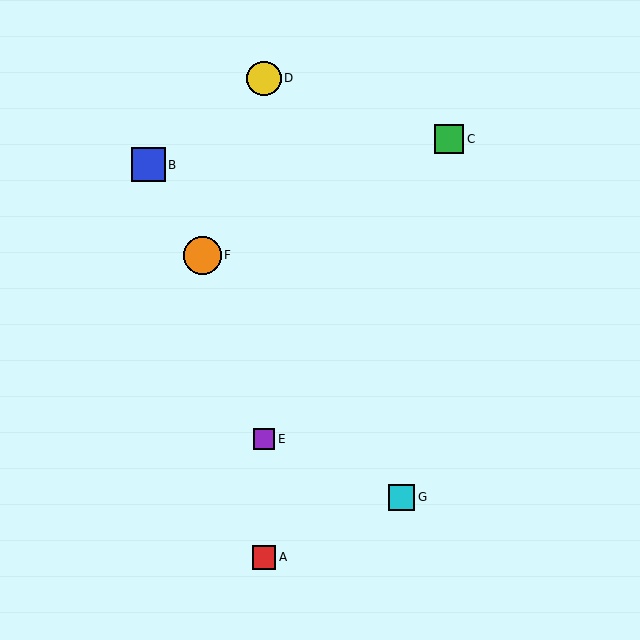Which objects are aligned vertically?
Objects A, D, E are aligned vertically.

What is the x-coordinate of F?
Object F is at x≈202.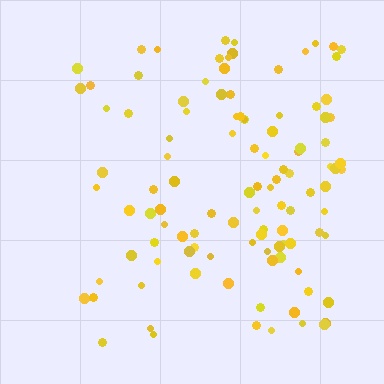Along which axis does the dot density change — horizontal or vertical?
Horizontal.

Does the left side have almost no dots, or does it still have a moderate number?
Still a moderate number, just noticeably fewer than the right.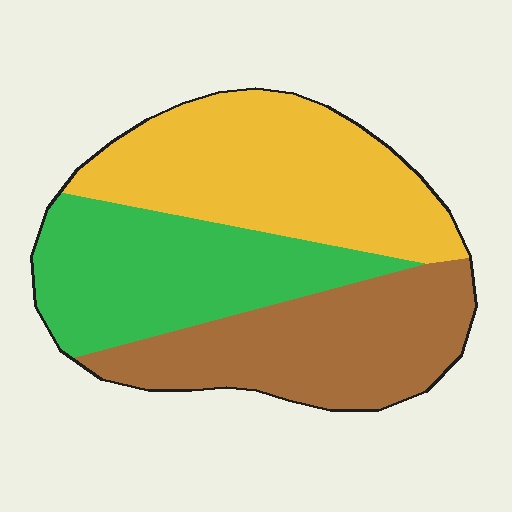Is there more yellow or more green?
Yellow.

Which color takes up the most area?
Yellow, at roughly 35%.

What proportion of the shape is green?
Green takes up about one third (1/3) of the shape.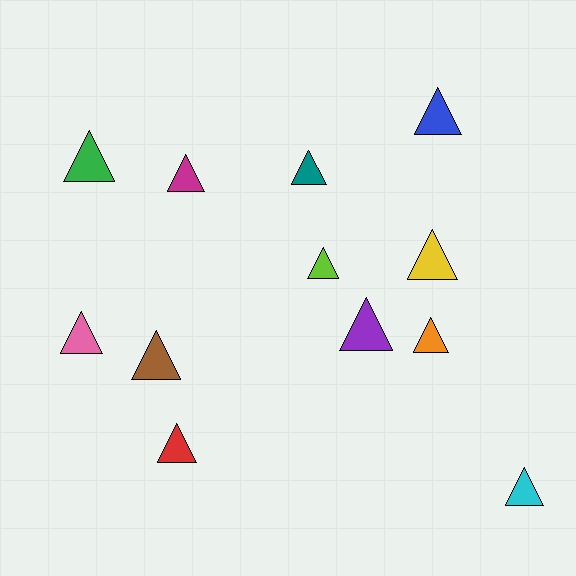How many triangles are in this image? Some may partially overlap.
There are 12 triangles.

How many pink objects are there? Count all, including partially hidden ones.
There is 1 pink object.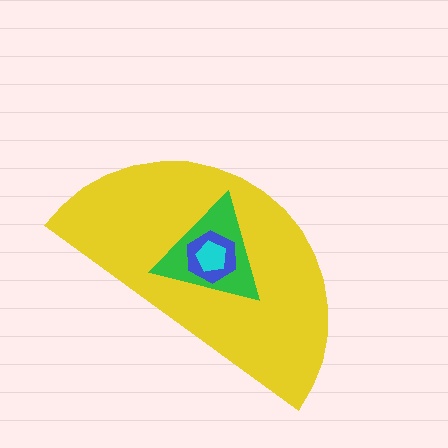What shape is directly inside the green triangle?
The blue hexagon.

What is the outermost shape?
The yellow semicircle.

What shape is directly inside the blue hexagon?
The cyan pentagon.